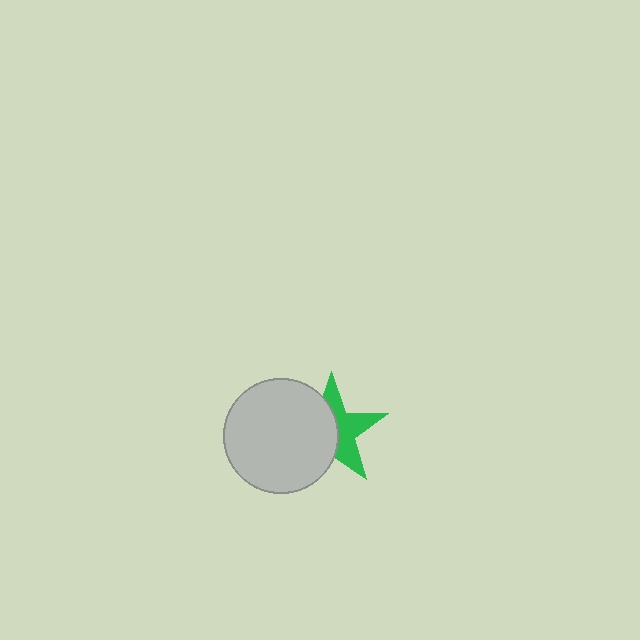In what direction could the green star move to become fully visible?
The green star could move right. That would shift it out from behind the light gray circle entirely.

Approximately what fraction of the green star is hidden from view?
Roughly 53% of the green star is hidden behind the light gray circle.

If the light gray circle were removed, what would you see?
You would see the complete green star.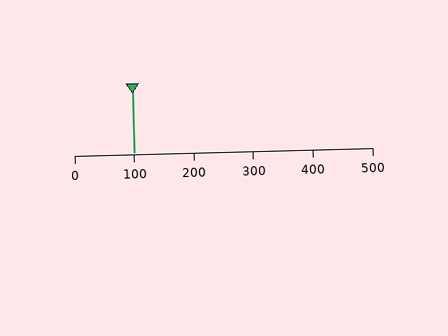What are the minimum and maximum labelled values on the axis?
The axis runs from 0 to 500.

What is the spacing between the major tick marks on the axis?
The major ticks are spaced 100 apart.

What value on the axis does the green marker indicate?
The marker indicates approximately 100.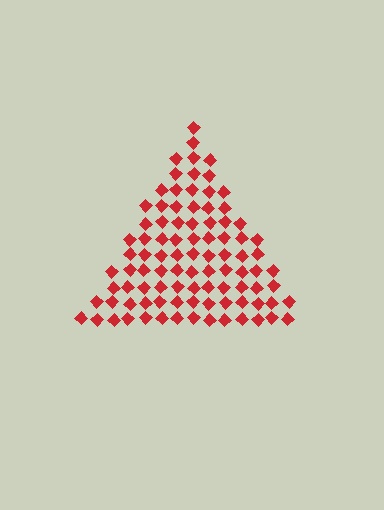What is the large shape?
The large shape is a triangle.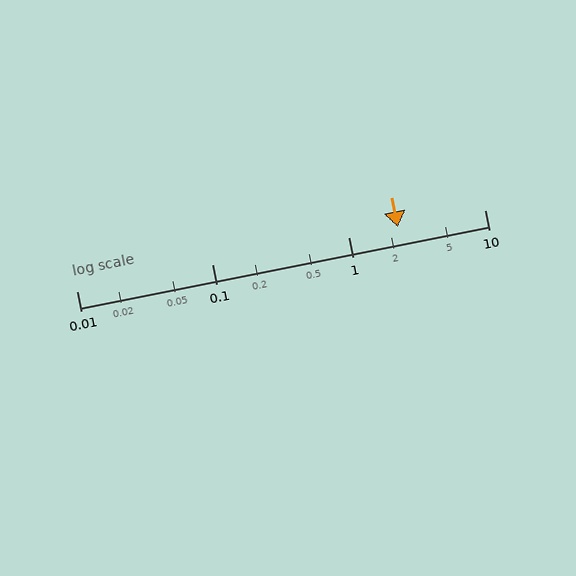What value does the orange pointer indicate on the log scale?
The pointer indicates approximately 2.3.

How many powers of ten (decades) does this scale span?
The scale spans 3 decades, from 0.01 to 10.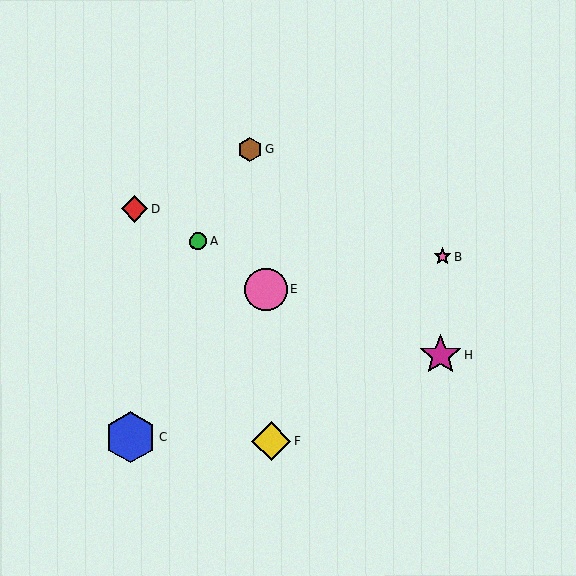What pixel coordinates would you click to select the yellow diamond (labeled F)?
Click at (271, 441) to select the yellow diamond F.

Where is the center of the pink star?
The center of the pink star is at (442, 257).